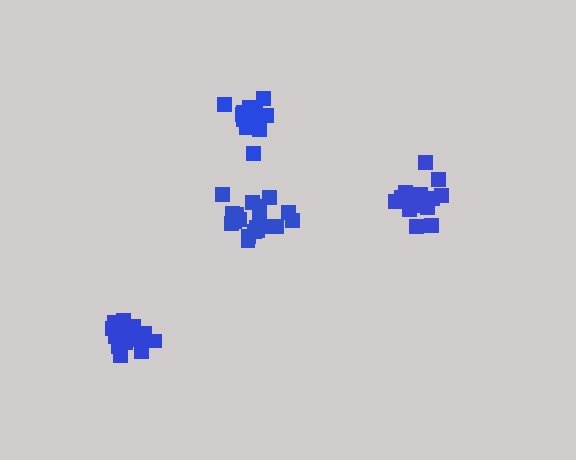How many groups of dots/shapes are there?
There are 4 groups.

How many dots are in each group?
Group 1: 18 dots, Group 2: 20 dots, Group 3: 19 dots, Group 4: 16 dots (73 total).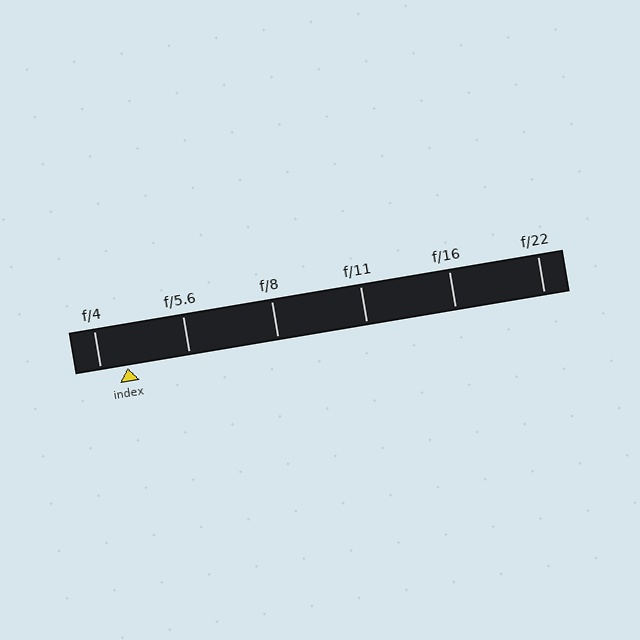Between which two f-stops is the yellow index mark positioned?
The index mark is between f/4 and f/5.6.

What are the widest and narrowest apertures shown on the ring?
The widest aperture shown is f/4 and the narrowest is f/22.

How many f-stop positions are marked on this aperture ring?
There are 6 f-stop positions marked.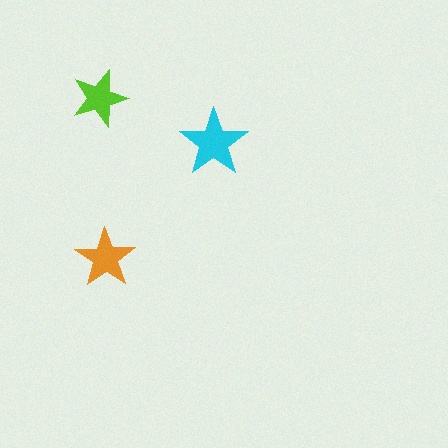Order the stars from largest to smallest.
the cyan one, the orange one, the lime one.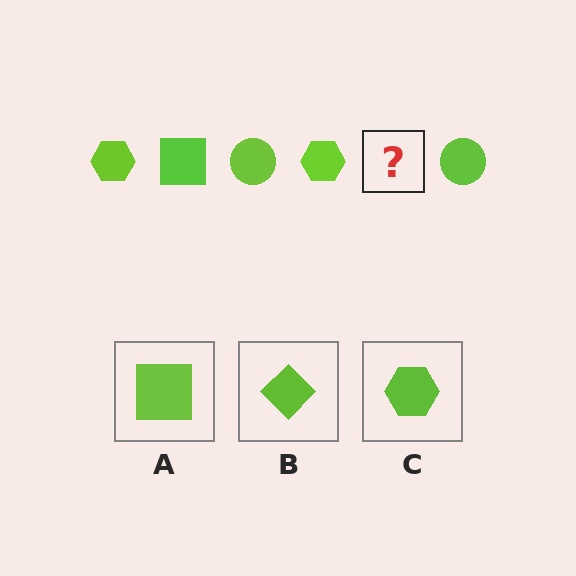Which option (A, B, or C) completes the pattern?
A.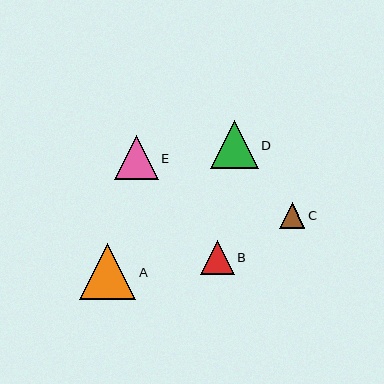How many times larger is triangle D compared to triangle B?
Triangle D is approximately 1.4 times the size of triangle B.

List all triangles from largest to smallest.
From largest to smallest: A, D, E, B, C.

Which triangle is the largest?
Triangle A is the largest with a size of approximately 56 pixels.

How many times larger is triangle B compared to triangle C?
Triangle B is approximately 1.3 times the size of triangle C.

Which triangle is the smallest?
Triangle C is the smallest with a size of approximately 25 pixels.